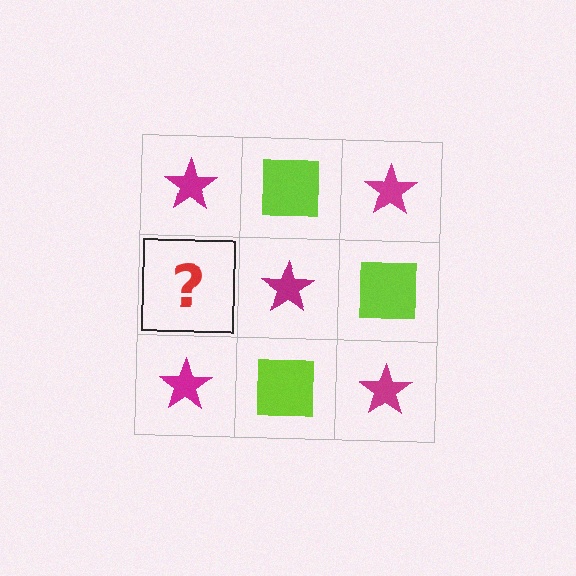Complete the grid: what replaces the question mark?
The question mark should be replaced with a lime square.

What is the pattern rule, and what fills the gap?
The rule is that it alternates magenta star and lime square in a checkerboard pattern. The gap should be filled with a lime square.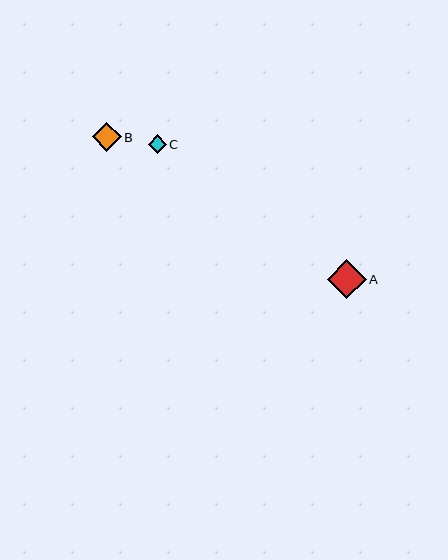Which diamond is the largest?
Diamond A is the largest with a size of approximately 39 pixels.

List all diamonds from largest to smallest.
From largest to smallest: A, B, C.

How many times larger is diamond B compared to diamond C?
Diamond B is approximately 1.6 times the size of diamond C.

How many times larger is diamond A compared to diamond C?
Diamond A is approximately 2.2 times the size of diamond C.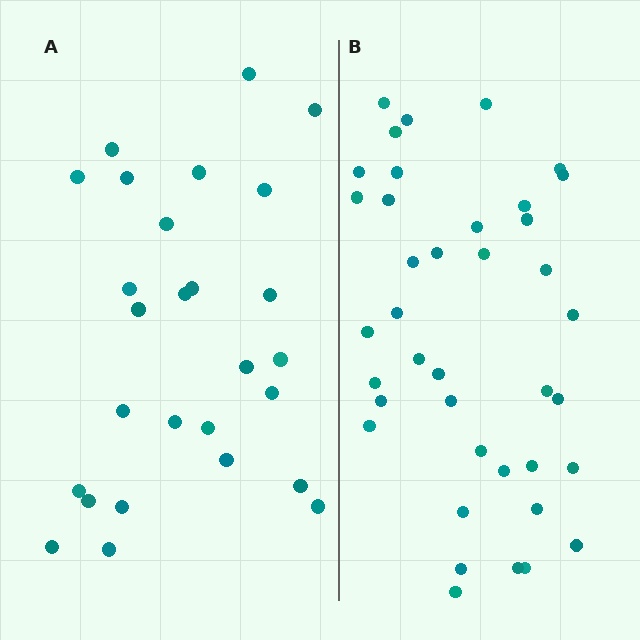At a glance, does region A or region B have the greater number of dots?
Region B (the right region) has more dots.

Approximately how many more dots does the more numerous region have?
Region B has roughly 12 or so more dots than region A.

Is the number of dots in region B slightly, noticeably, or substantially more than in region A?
Region B has noticeably more, but not dramatically so. The ratio is roughly 1.4 to 1.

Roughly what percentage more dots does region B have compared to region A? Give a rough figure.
About 45% more.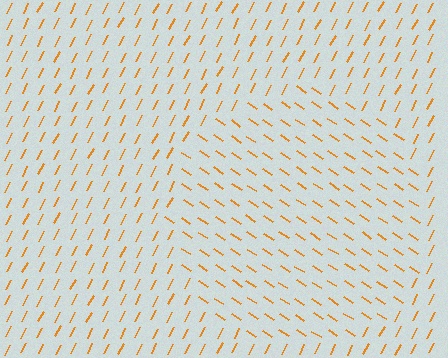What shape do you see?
I see a circle.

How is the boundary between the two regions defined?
The boundary is defined purely by a change in line orientation (approximately 85 degrees difference). All lines are the same color and thickness.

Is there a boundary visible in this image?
Yes, there is a texture boundary formed by a change in line orientation.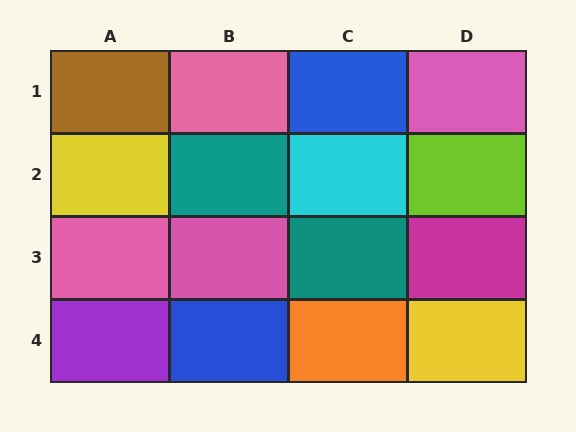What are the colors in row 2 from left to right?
Yellow, teal, cyan, lime.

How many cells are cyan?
1 cell is cyan.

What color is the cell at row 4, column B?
Blue.